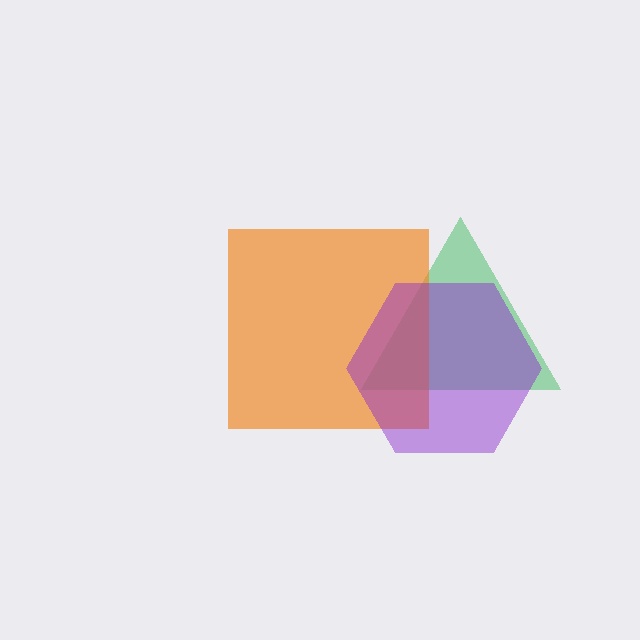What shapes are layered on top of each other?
The layered shapes are: a green triangle, an orange square, a purple hexagon.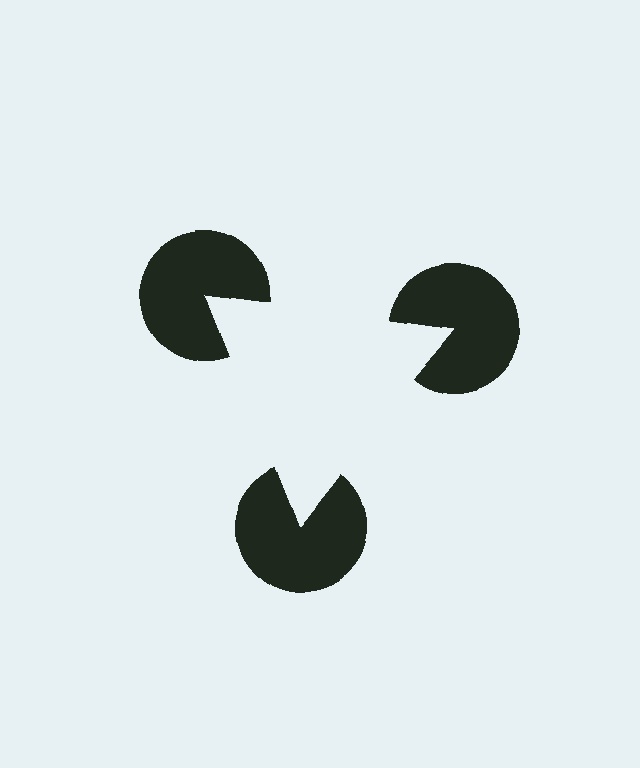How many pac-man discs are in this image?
There are 3 — one at each vertex of the illusory triangle.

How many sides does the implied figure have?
3 sides.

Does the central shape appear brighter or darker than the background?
It typically appears slightly brighter than the background, even though no actual brightness change is drawn.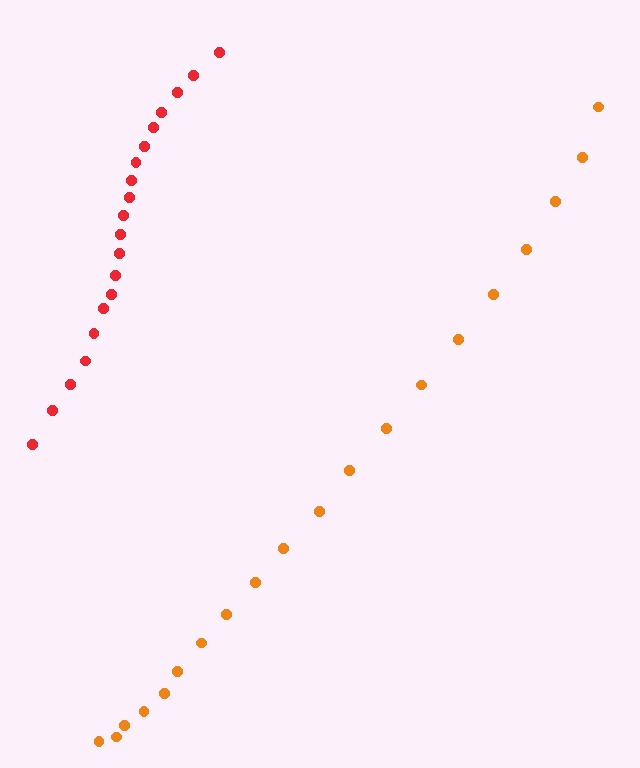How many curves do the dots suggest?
There are 2 distinct paths.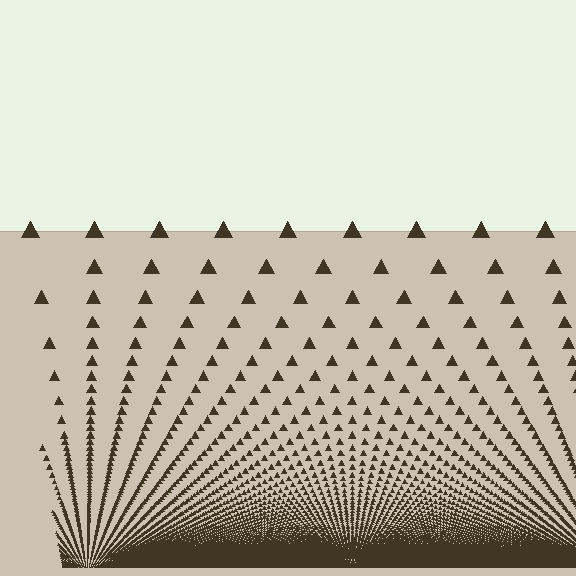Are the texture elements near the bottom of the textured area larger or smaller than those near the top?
Smaller. The gradient is inverted — elements near the bottom are smaller and denser.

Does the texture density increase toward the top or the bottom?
Density increases toward the bottom.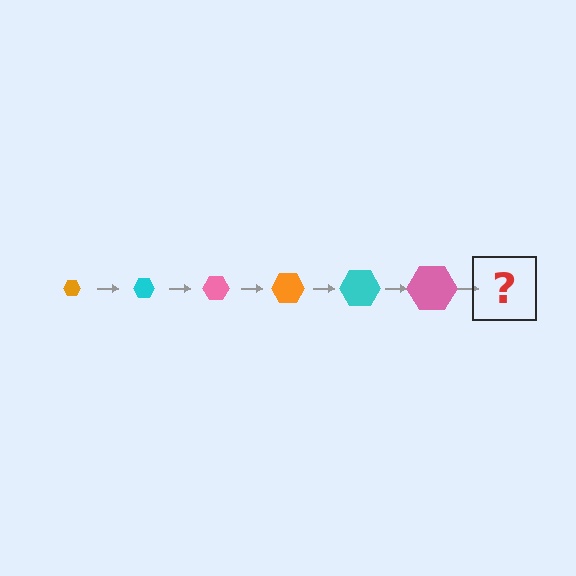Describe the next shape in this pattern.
It should be an orange hexagon, larger than the previous one.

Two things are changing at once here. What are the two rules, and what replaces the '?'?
The two rules are that the hexagon grows larger each step and the color cycles through orange, cyan, and pink. The '?' should be an orange hexagon, larger than the previous one.